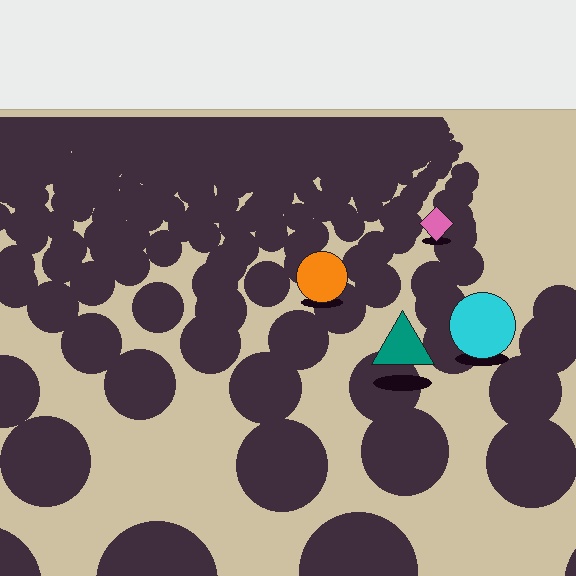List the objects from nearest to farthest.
From nearest to farthest: the teal triangle, the cyan circle, the orange circle, the pink diamond.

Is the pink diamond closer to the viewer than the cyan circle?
No. The cyan circle is closer — you can tell from the texture gradient: the ground texture is coarser near it.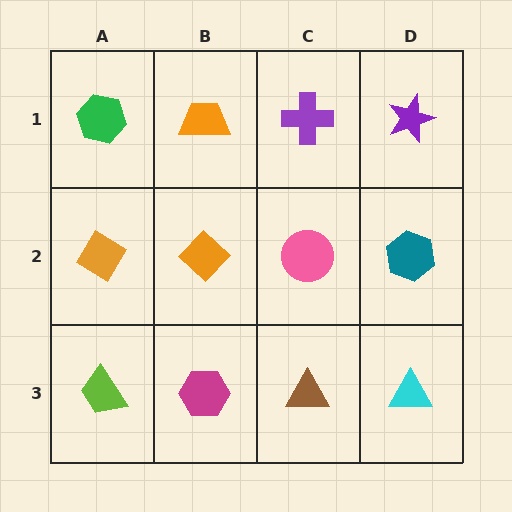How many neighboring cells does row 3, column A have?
2.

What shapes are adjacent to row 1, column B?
An orange diamond (row 2, column B), a green hexagon (row 1, column A), a purple cross (row 1, column C).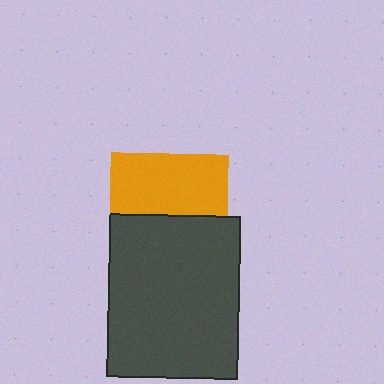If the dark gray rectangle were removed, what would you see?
You would see the complete orange square.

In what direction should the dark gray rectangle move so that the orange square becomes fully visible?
The dark gray rectangle should move down. That is the shortest direction to clear the overlap and leave the orange square fully visible.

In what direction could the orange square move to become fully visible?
The orange square could move up. That would shift it out from behind the dark gray rectangle entirely.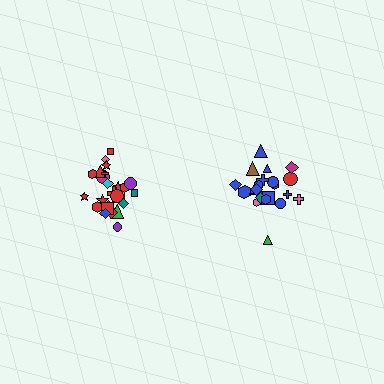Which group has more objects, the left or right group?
The left group.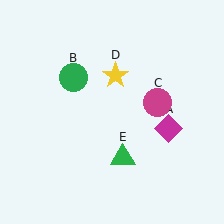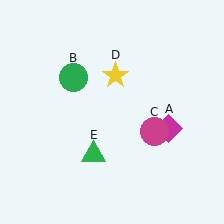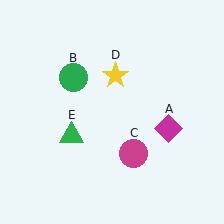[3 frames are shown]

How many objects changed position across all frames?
2 objects changed position: magenta circle (object C), green triangle (object E).